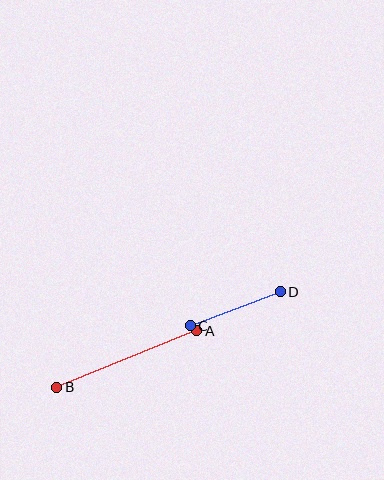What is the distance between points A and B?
The distance is approximately 151 pixels.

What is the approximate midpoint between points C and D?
The midpoint is at approximately (235, 309) pixels.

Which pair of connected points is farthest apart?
Points A and B are farthest apart.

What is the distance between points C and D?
The distance is approximately 97 pixels.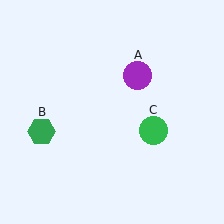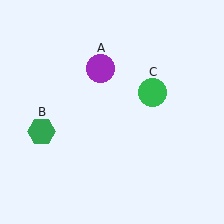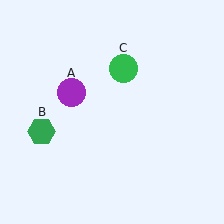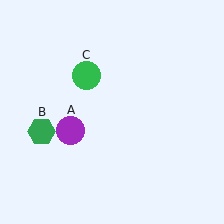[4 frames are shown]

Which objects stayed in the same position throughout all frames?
Green hexagon (object B) remained stationary.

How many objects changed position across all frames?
2 objects changed position: purple circle (object A), green circle (object C).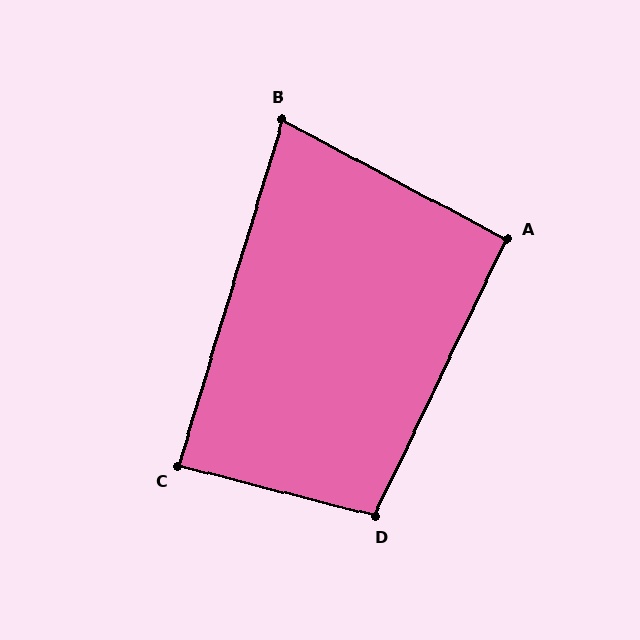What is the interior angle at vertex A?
Approximately 92 degrees (approximately right).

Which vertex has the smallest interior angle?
B, at approximately 79 degrees.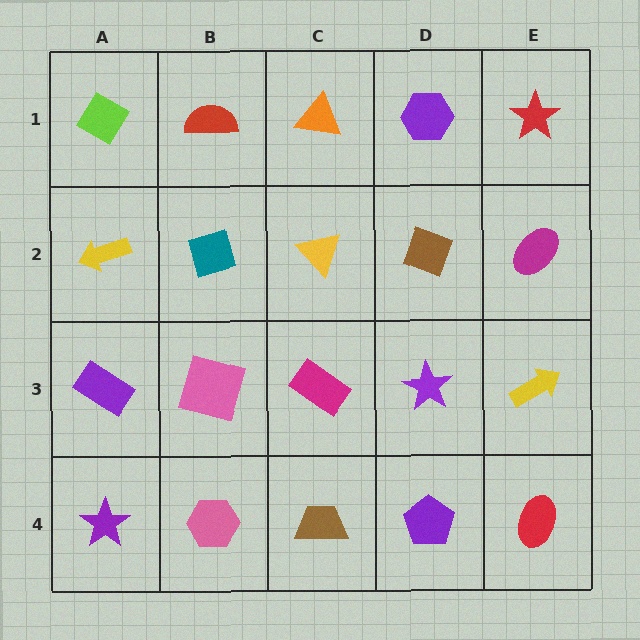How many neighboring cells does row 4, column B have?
3.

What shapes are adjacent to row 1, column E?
A magenta ellipse (row 2, column E), a purple hexagon (row 1, column D).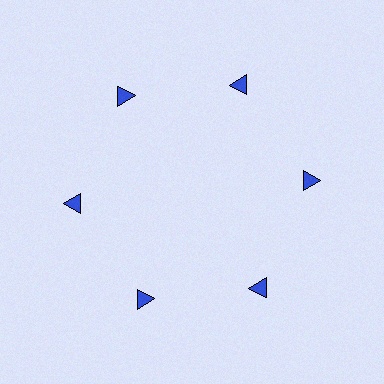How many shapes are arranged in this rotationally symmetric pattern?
There are 6 shapes, arranged in 6 groups of 1.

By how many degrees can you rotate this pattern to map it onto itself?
The pattern maps onto itself every 60 degrees of rotation.